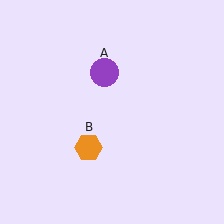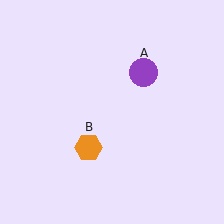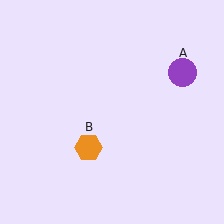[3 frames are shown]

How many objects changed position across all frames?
1 object changed position: purple circle (object A).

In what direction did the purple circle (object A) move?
The purple circle (object A) moved right.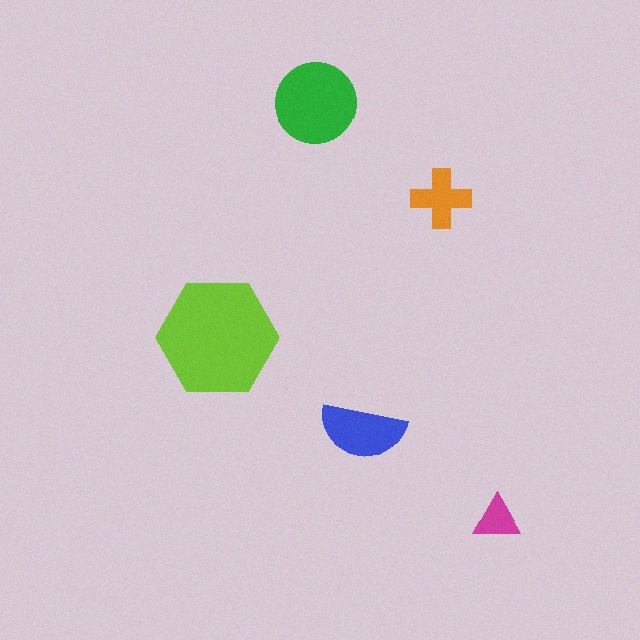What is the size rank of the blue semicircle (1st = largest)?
3rd.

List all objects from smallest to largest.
The magenta triangle, the orange cross, the blue semicircle, the green circle, the lime hexagon.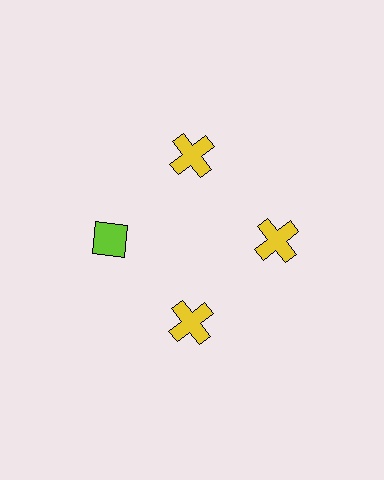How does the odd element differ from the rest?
It differs in both color (lime instead of yellow) and shape (diamond instead of cross).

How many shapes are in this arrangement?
There are 4 shapes arranged in a ring pattern.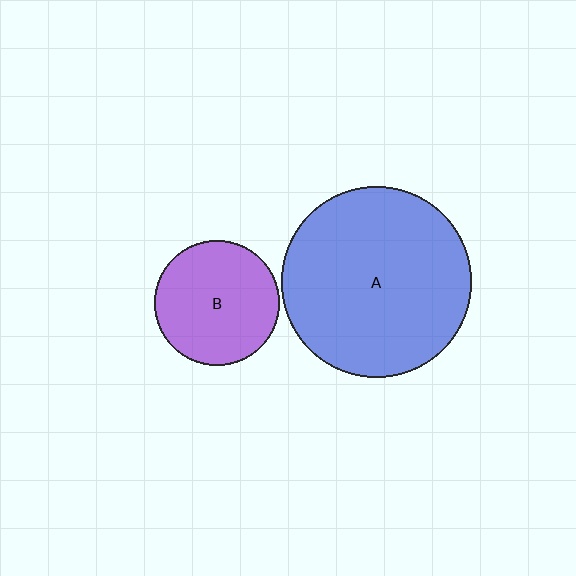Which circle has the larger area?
Circle A (blue).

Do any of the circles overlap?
No, none of the circles overlap.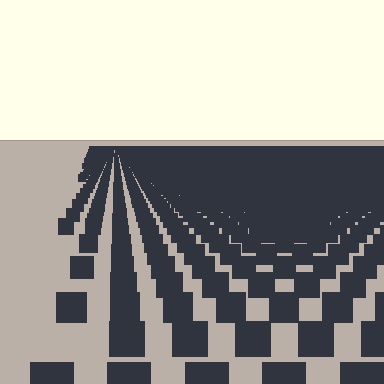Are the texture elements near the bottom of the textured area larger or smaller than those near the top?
Larger. Near the bottom, elements are closer to the viewer and appear at a bigger on-screen size.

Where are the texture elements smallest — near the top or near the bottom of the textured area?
Near the top.